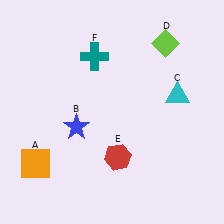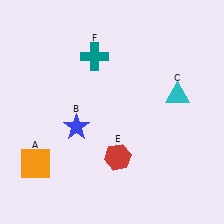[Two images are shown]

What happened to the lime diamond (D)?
The lime diamond (D) was removed in Image 2. It was in the top-right area of Image 1.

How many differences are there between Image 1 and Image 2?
There is 1 difference between the two images.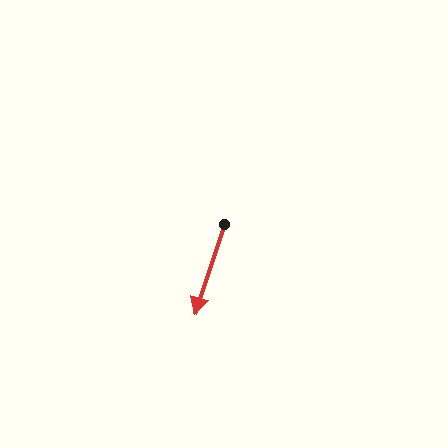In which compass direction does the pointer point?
South.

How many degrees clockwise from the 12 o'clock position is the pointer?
Approximately 198 degrees.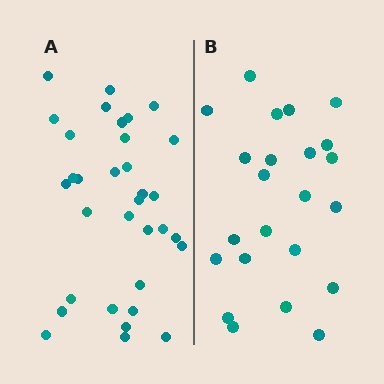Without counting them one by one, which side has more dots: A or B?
Region A (the left region) has more dots.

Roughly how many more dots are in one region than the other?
Region A has roughly 10 or so more dots than region B.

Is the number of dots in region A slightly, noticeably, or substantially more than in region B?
Region A has noticeably more, but not dramatically so. The ratio is roughly 1.4 to 1.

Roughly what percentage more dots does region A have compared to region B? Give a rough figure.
About 45% more.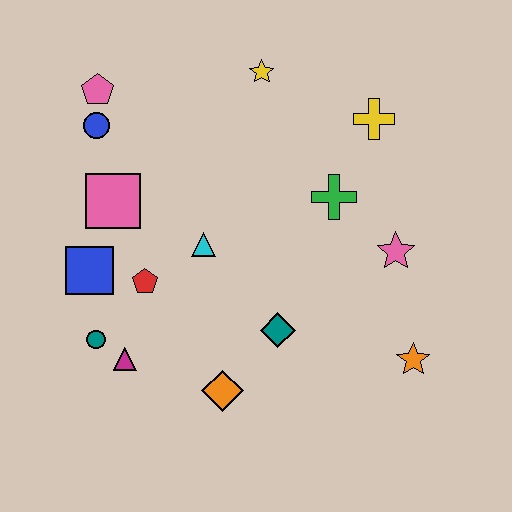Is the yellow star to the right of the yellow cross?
No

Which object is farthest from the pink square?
The orange star is farthest from the pink square.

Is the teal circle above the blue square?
No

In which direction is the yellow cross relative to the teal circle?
The yellow cross is to the right of the teal circle.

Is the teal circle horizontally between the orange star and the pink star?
No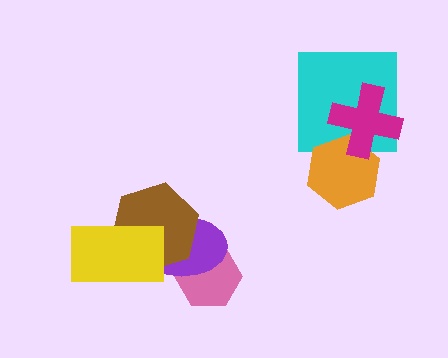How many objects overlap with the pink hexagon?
1 object overlaps with the pink hexagon.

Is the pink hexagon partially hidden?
Yes, it is partially covered by another shape.